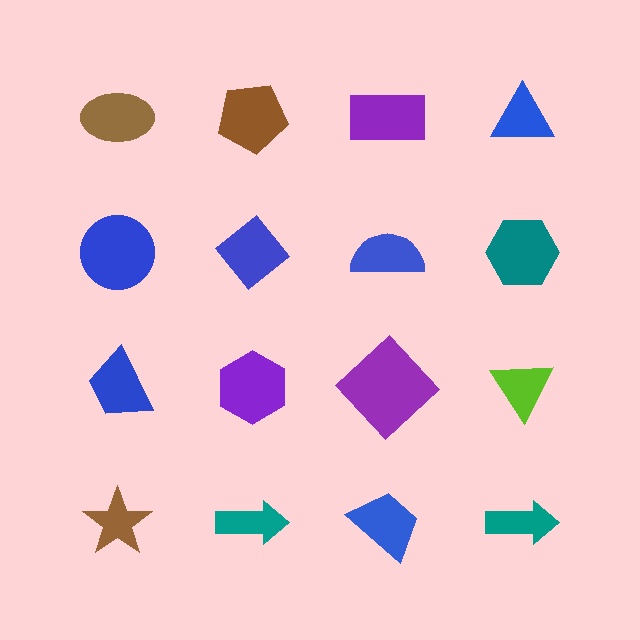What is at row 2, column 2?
A blue diamond.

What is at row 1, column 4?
A blue triangle.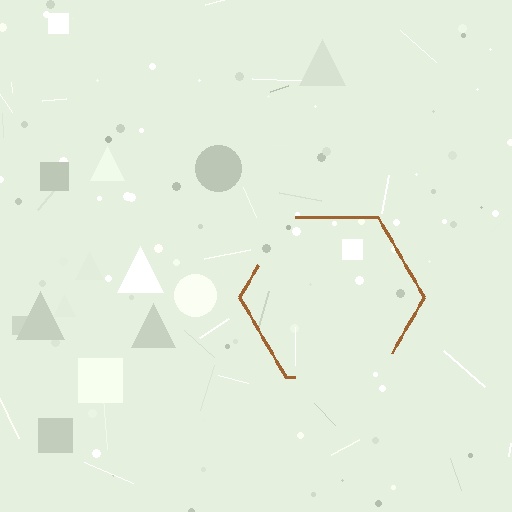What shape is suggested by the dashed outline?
The dashed outline suggests a hexagon.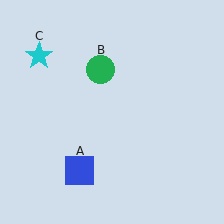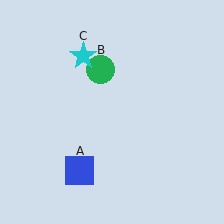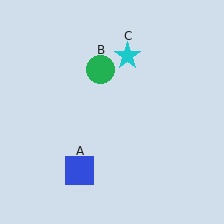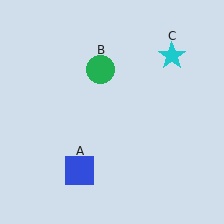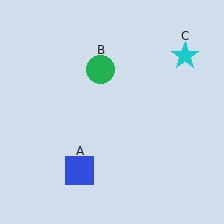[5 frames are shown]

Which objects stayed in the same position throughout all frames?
Blue square (object A) and green circle (object B) remained stationary.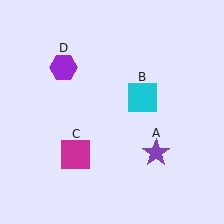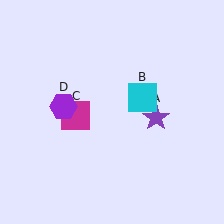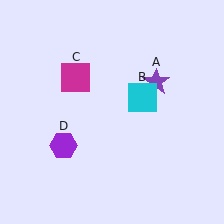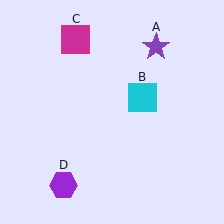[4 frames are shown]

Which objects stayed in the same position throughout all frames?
Cyan square (object B) remained stationary.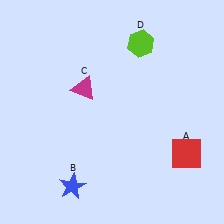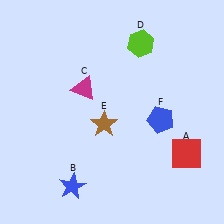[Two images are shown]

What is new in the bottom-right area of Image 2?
A blue pentagon (F) was added in the bottom-right area of Image 2.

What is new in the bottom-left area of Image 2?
A brown star (E) was added in the bottom-left area of Image 2.